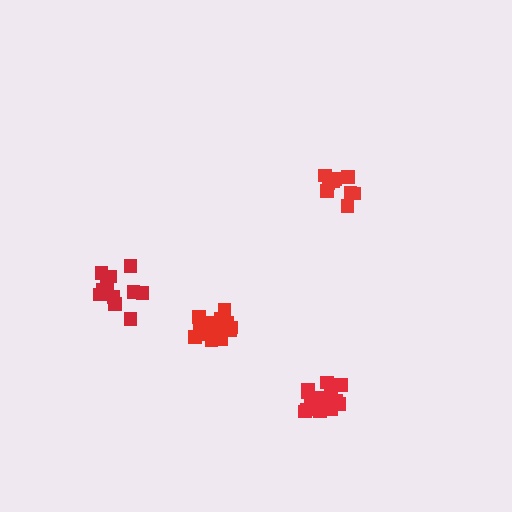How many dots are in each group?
Group 1: 10 dots, Group 2: 16 dots, Group 3: 12 dots, Group 4: 16 dots (54 total).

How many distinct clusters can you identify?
There are 4 distinct clusters.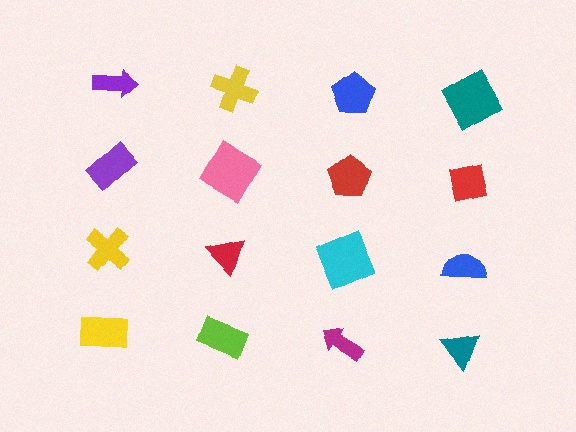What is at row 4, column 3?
A magenta arrow.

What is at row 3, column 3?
A cyan square.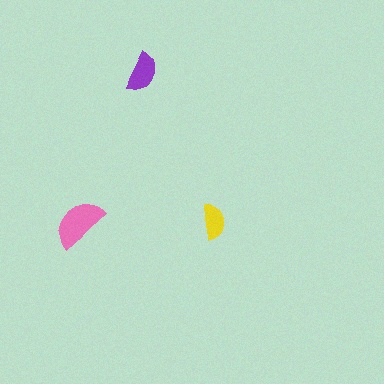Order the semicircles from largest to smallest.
the pink one, the purple one, the yellow one.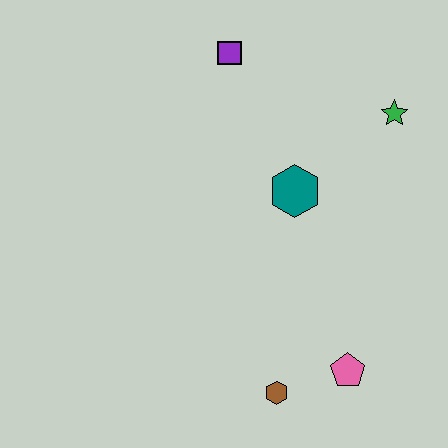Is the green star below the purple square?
Yes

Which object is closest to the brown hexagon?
The pink pentagon is closest to the brown hexagon.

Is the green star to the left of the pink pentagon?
No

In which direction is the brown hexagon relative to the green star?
The brown hexagon is below the green star.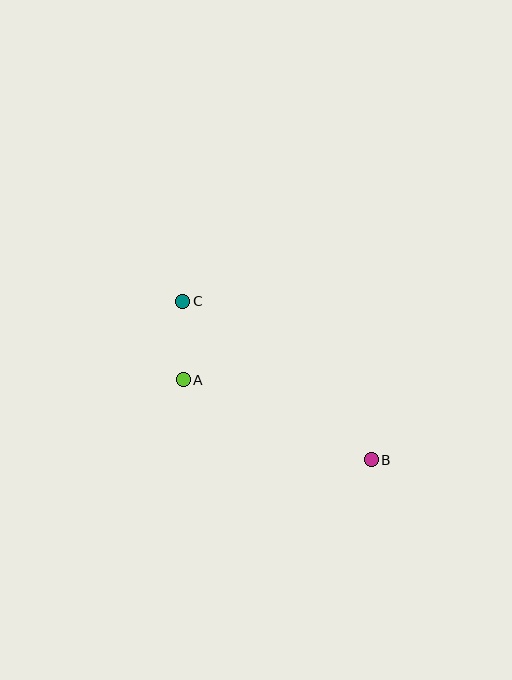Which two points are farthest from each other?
Points B and C are farthest from each other.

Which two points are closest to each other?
Points A and C are closest to each other.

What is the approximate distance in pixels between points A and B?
The distance between A and B is approximately 204 pixels.